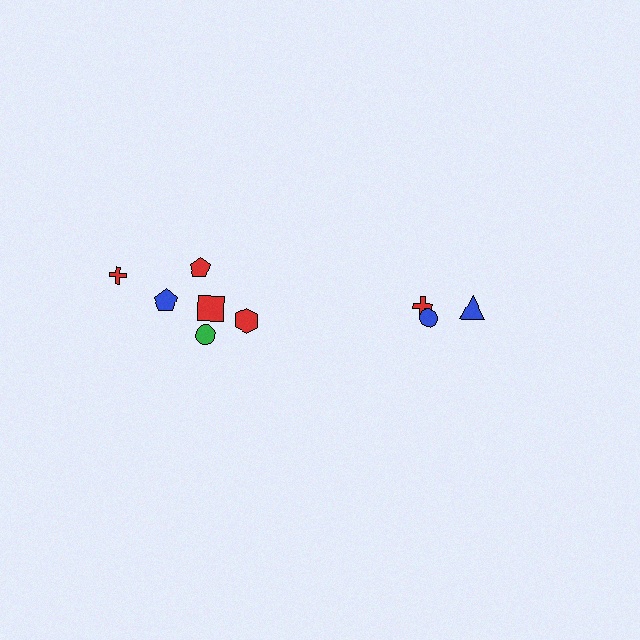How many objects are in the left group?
There are 6 objects.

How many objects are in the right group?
There are 3 objects.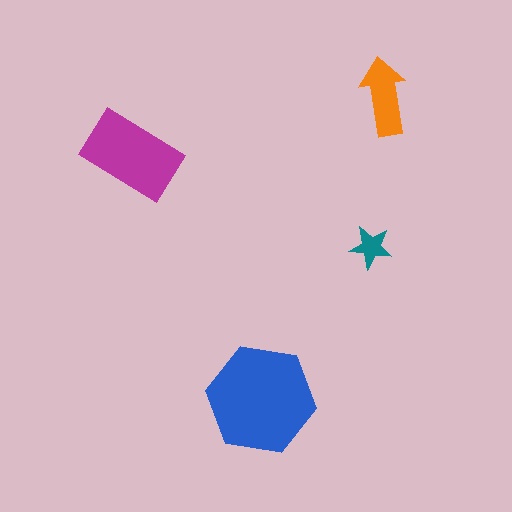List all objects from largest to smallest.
The blue hexagon, the magenta rectangle, the orange arrow, the teal star.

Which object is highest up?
The orange arrow is topmost.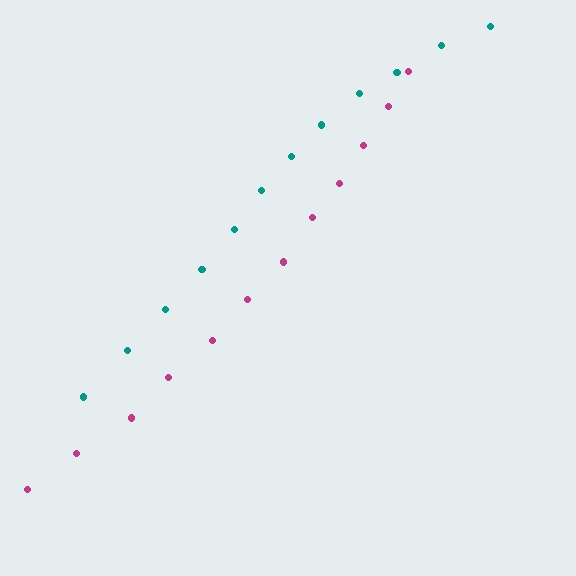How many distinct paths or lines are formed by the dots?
There are 2 distinct paths.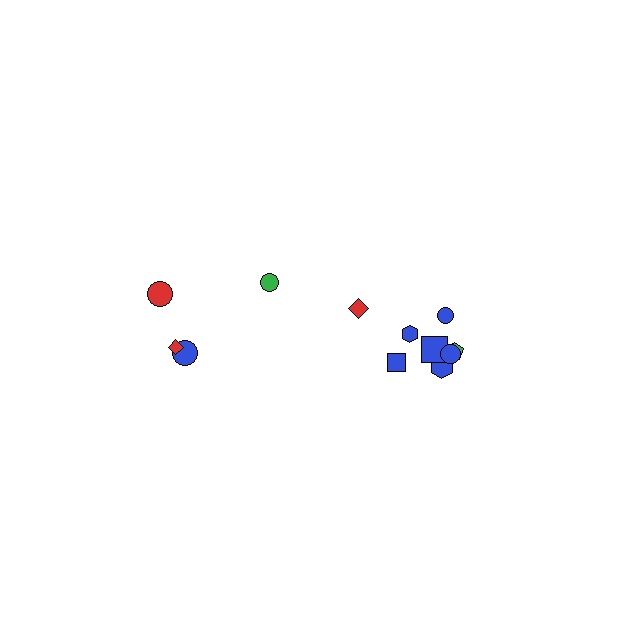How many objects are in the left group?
There are 4 objects.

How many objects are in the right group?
There are 8 objects.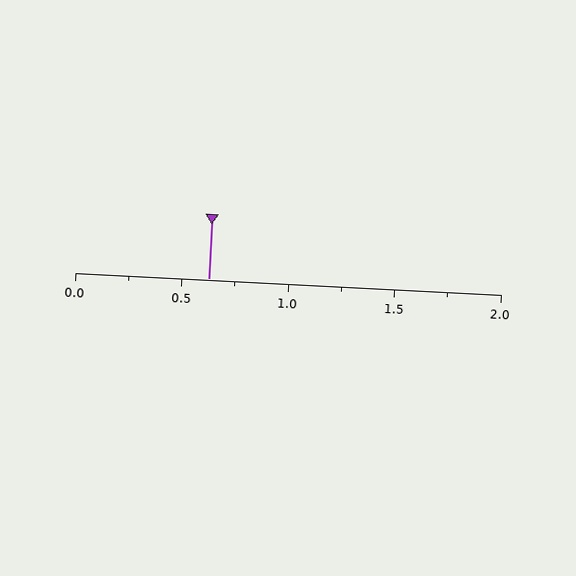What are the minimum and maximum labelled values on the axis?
The axis runs from 0.0 to 2.0.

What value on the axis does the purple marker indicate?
The marker indicates approximately 0.62.